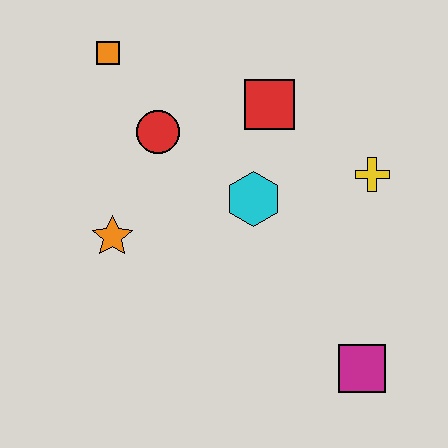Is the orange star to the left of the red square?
Yes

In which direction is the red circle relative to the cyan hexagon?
The red circle is to the left of the cyan hexagon.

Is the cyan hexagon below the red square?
Yes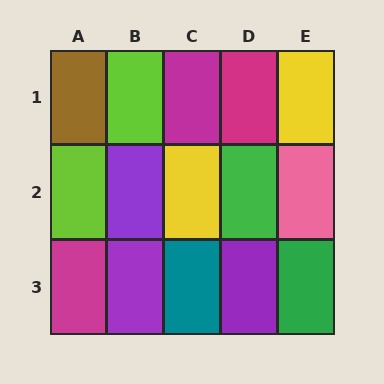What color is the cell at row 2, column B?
Purple.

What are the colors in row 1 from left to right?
Brown, lime, magenta, magenta, yellow.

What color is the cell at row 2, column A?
Lime.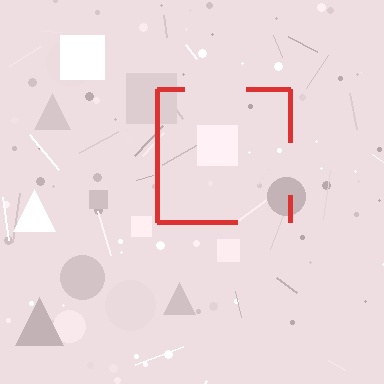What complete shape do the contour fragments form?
The contour fragments form a square.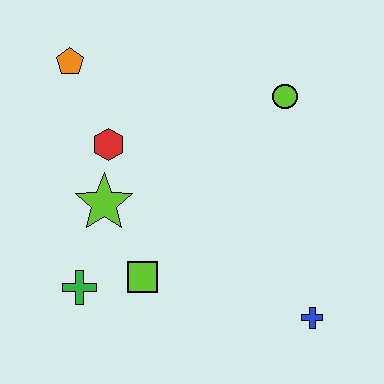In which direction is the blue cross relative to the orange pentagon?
The blue cross is below the orange pentagon.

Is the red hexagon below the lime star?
No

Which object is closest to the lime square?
The green cross is closest to the lime square.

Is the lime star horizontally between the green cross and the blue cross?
Yes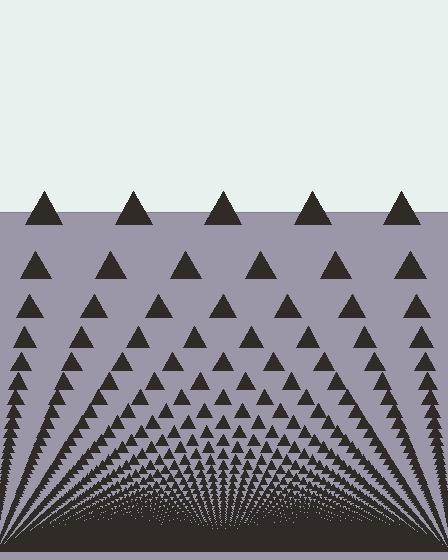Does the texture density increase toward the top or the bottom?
Density increases toward the bottom.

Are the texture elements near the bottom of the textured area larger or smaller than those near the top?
Smaller. The gradient is inverted — elements near the bottom are smaller and denser.